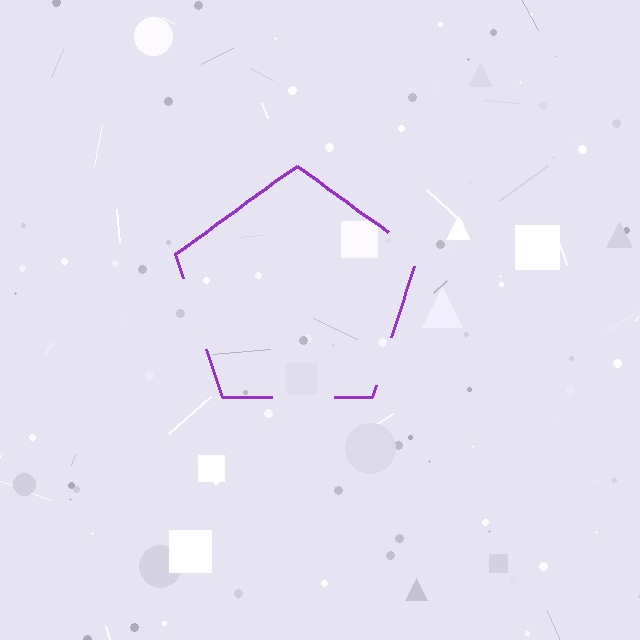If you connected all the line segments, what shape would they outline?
They would outline a pentagon.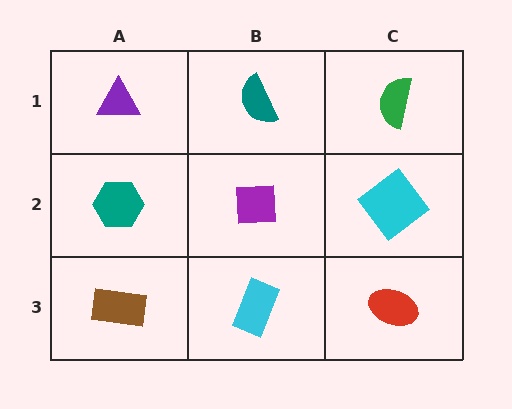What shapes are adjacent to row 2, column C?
A green semicircle (row 1, column C), a red ellipse (row 3, column C), a purple square (row 2, column B).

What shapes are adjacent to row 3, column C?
A cyan diamond (row 2, column C), a cyan rectangle (row 3, column B).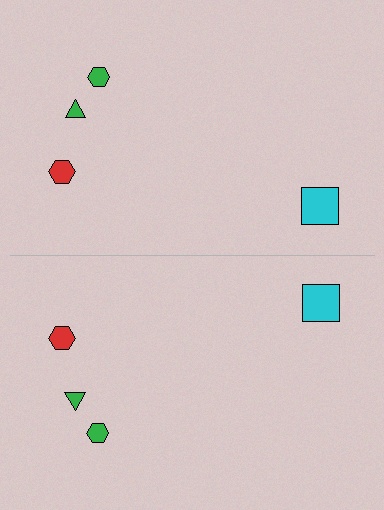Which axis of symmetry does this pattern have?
The pattern has a horizontal axis of symmetry running through the center of the image.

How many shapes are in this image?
There are 8 shapes in this image.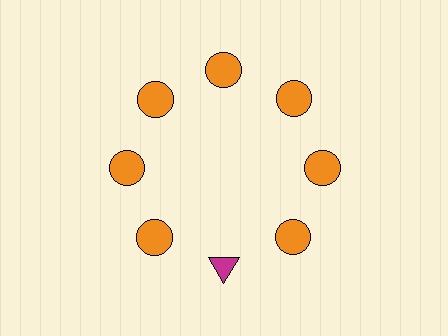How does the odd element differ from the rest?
It differs in both color (magenta instead of orange) and shape (triangle instead of circle).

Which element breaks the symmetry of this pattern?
The magenta triangle at roughly the 6 o'clock position breaks the symmetry. All other shapes are orange circles.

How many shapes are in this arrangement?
There are 8 shapes arranged in a ring pattern.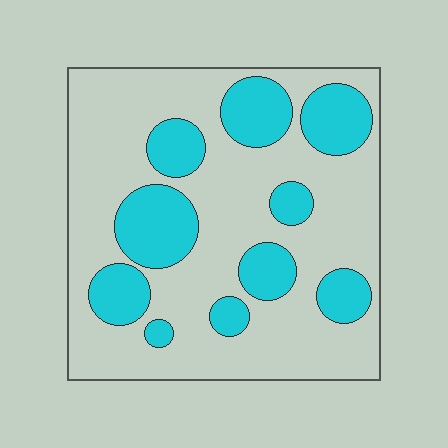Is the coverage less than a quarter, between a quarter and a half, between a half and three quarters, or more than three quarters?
Between a quarter and a half.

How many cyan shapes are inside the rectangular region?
10.